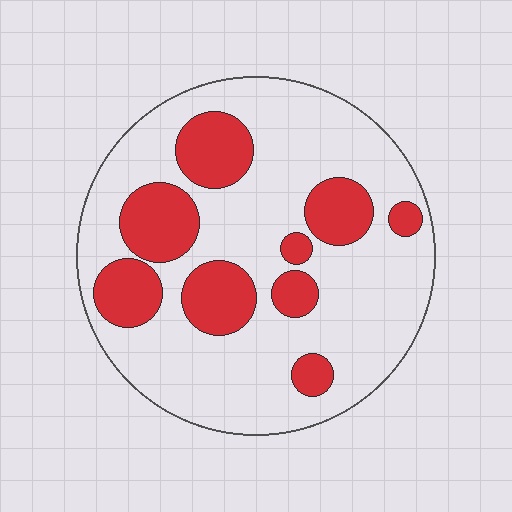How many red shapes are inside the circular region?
9.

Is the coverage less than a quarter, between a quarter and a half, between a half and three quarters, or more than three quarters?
Between a quarter and a half.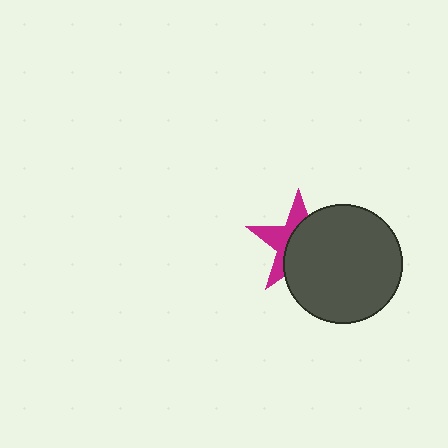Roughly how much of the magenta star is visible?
A small part of it is visible (roughly 40%).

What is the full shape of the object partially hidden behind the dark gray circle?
The partially hidden object is a magenta star.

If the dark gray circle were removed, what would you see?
You would see the complete magenta star.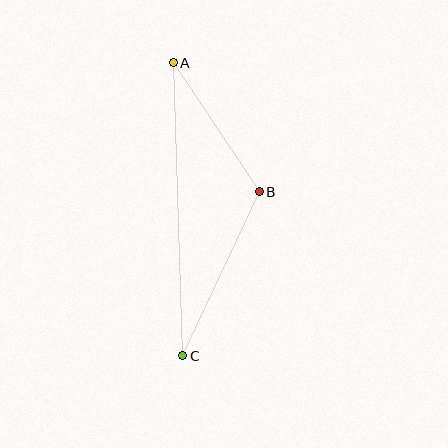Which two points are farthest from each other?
Points A and C are farthest from each other.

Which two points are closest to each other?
Points A and B are closest to each other.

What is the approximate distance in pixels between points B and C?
The distance between B and C is approximately 181 pixels.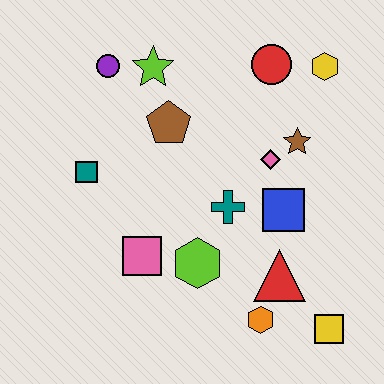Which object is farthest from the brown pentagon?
The yellow square is farthest from the brown pentagon.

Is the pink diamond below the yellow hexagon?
Yes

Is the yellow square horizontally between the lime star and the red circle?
No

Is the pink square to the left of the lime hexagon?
Yes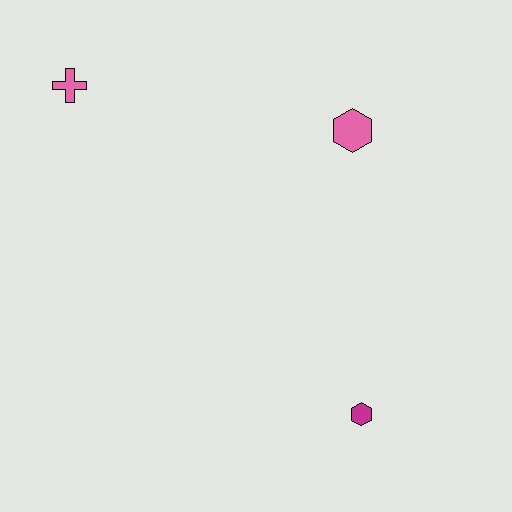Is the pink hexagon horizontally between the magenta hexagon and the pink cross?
Yes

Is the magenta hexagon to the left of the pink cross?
No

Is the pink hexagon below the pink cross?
Yes